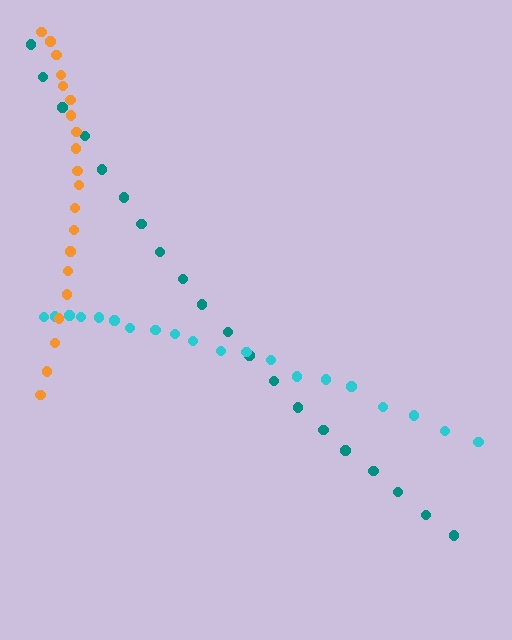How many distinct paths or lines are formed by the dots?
There are 3 distinct paths.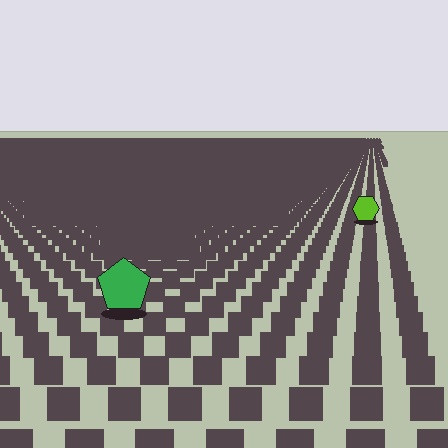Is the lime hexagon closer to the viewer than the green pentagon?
No. The green pentagon is closer — you can tell from the texture gradient: the ground texture is coarser near it.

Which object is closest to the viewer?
The green pentagon is closest. The texture marks near it are larger and more spread out.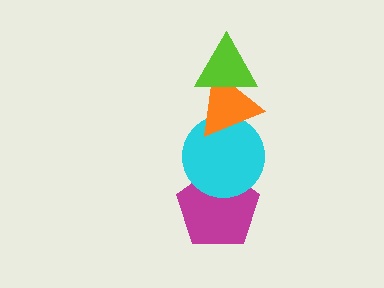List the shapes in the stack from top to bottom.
From top to bottom: the lime triangle, the orange triangle, the cyan circle, the magenta pentagon.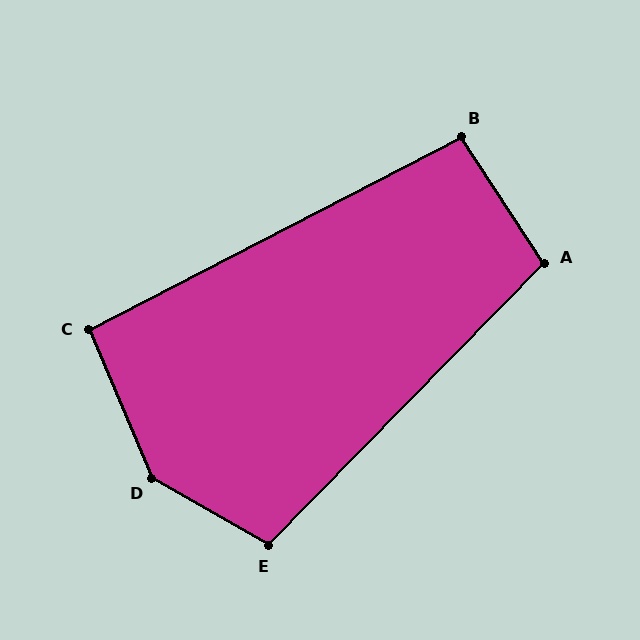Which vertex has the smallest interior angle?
C, at approximately 95 degrees.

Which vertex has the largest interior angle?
D, at approximately 143 degrees.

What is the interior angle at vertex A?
Approximately 102 degrees (obtuse).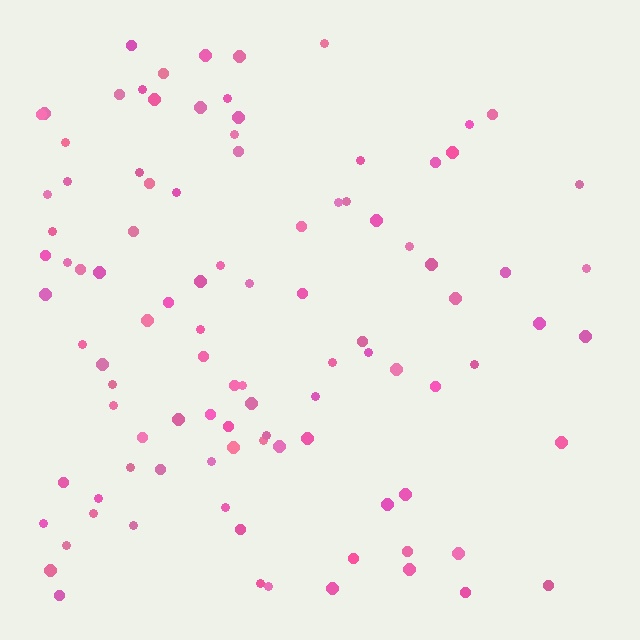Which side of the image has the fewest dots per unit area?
The right.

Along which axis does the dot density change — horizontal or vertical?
Horizontal.